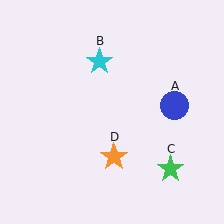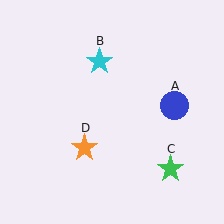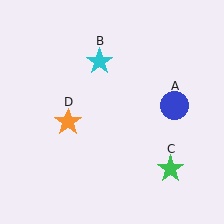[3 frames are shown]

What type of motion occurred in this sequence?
The orange star (object D) rotated clockwise around the center of the scene.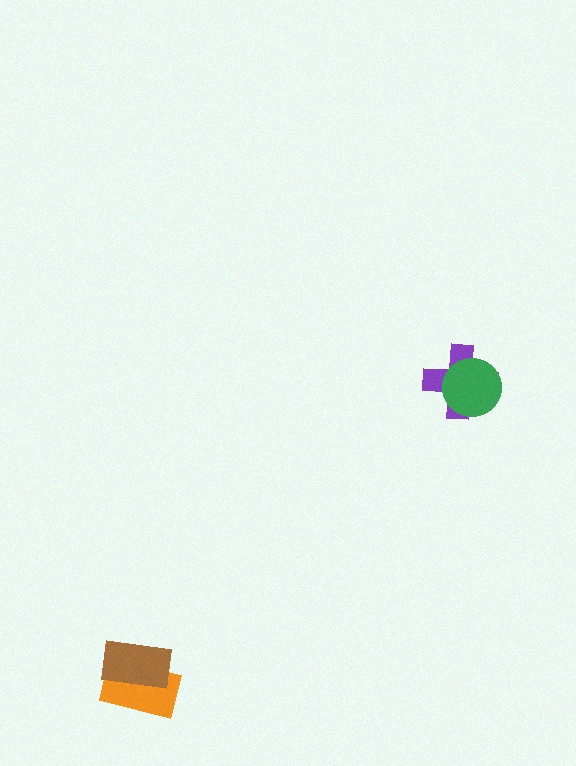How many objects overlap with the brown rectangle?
1 object overlaps with the brown rectangle.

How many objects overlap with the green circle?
1 object overlaps with the green circle.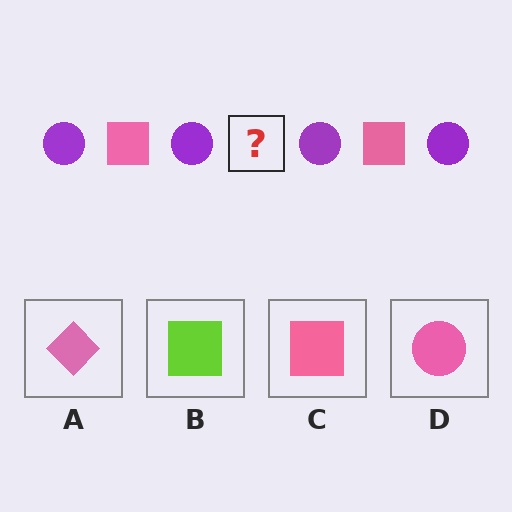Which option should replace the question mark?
Option C.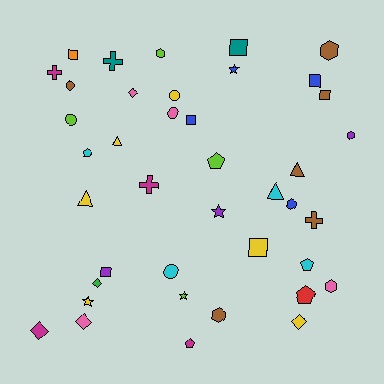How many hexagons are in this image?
There are 6 hexagons.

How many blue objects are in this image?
There are 4 blue objects.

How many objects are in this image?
There are 40 objects.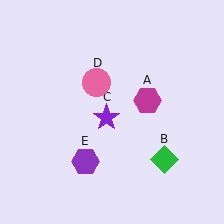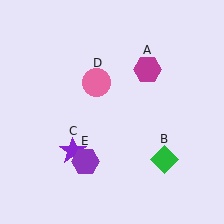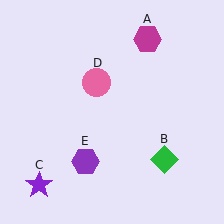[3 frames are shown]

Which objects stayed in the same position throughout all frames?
Green diamond (object B) and pink circle (object D) and purple hexagon (object E) remained stationary.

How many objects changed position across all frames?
2 objects changed position: magenta hexagon (object A), purple star (object C).